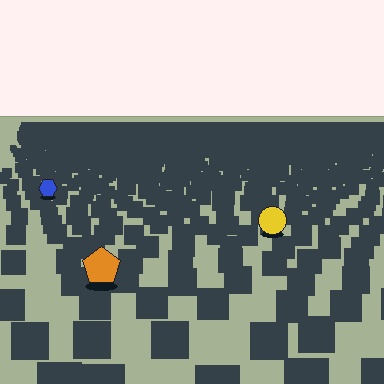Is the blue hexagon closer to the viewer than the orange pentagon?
No. The orange pentagon is closer — you can tell from the texture gradient: the ground texture is coarser near it.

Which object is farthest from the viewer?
The blue hexagon is farthest from the viewer. It appears smaller and the ground texture around it is denser.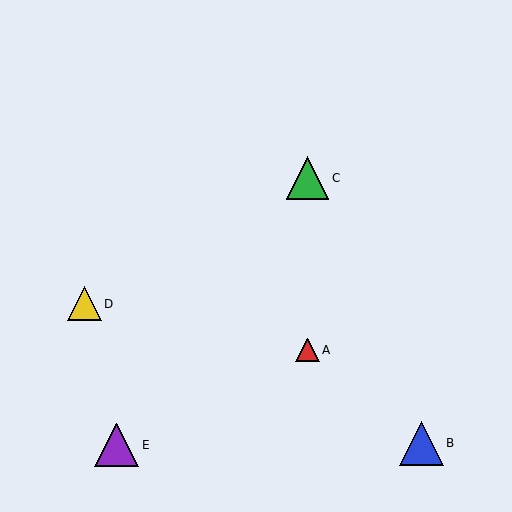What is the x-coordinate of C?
Object C is at x≈308.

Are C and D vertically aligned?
No, C is at x≈308 and D is at x≈84.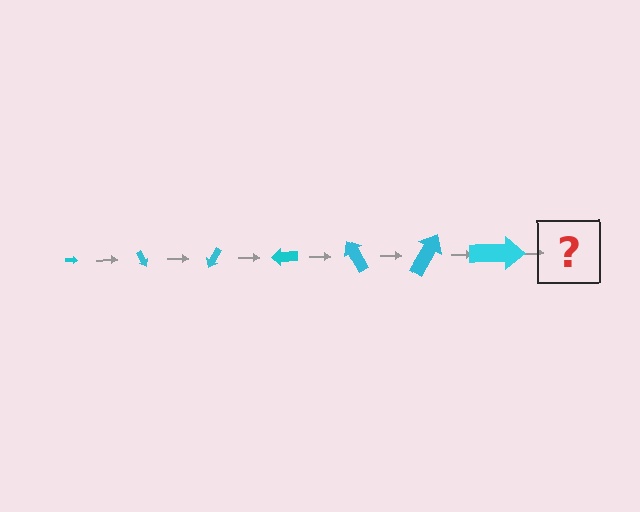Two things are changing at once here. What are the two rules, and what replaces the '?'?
The two rules are that the arrow grows larger each step and it rotates 60 degrees each step. The '?' should be an arrow, larger than the previous one and rotated 420 degrees from the start.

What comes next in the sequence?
The next element should be an arrow, larger than the previous one and rotated 420 degrees from the start.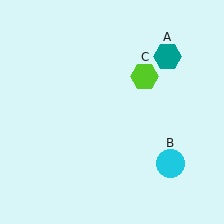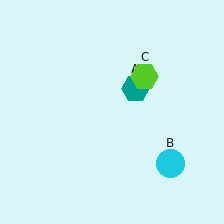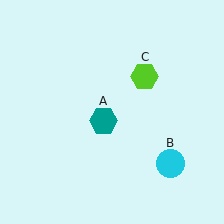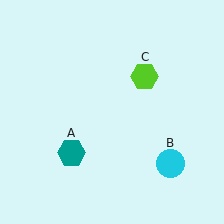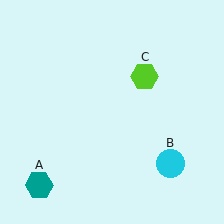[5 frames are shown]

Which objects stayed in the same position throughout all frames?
Cyan circle (object B) and lime hexagon (object C) remained stationary.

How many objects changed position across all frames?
1 object changed position: teal hexagon (object A).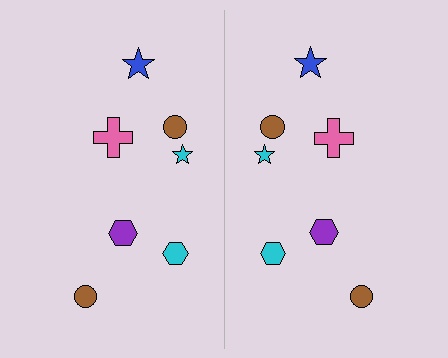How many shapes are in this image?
There are 14 shapes in this image.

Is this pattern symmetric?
Yes, this pattern has bilateral (reflection) symmetry.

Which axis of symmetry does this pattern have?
The pattern has a vertical axis of symmetry running through the center of the image.